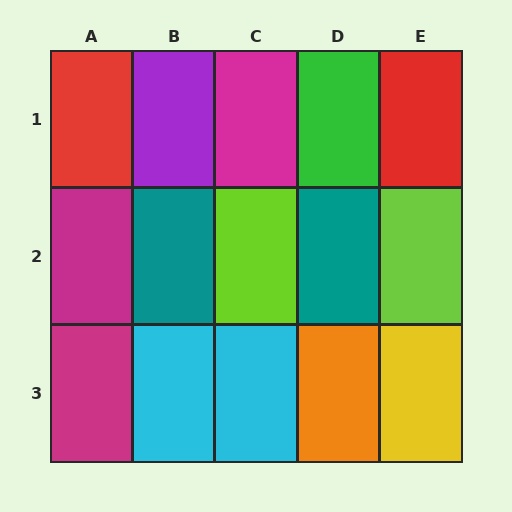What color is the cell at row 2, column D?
Teal.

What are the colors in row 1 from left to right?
Red, purple, magenta, green, red.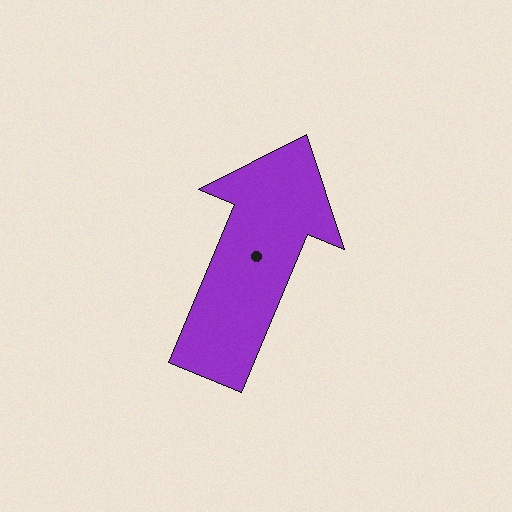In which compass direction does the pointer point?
Northeast.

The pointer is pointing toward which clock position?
Roughly 1 o'clock.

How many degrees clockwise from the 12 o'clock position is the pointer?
Approximately 23 degrees.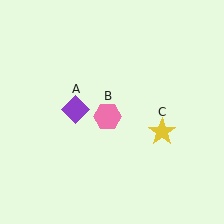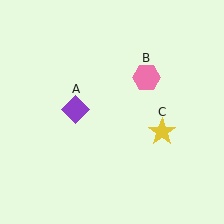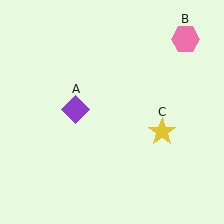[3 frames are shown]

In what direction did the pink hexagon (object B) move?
The pink hexagon (object B) moved up and to the right.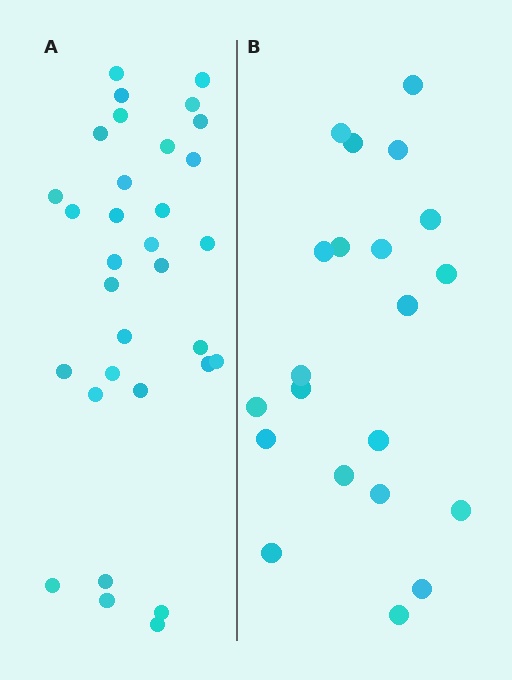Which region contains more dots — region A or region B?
Region A (the left region) has more dots.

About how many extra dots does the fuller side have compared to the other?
Region A has roughly 12 or so more dots than region B.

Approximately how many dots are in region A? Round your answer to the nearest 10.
About 30 dots. (The exact count is 32, which rounds to 30.)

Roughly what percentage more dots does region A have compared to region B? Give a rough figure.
About 50% more.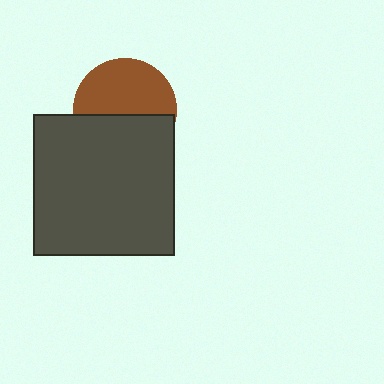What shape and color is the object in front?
The object in front is a dark gray square.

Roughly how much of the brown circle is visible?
About half of it is visible (roughly 54%).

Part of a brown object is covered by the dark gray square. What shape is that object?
It is a circle.